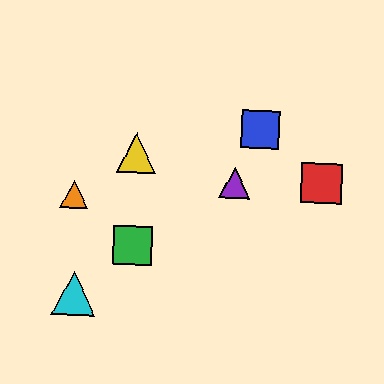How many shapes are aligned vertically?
2 shapes (the green square, the yellow triangle) are aligned vertically.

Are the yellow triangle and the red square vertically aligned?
No, the yellow triangle is at x≈137 and the red square is at x≈321.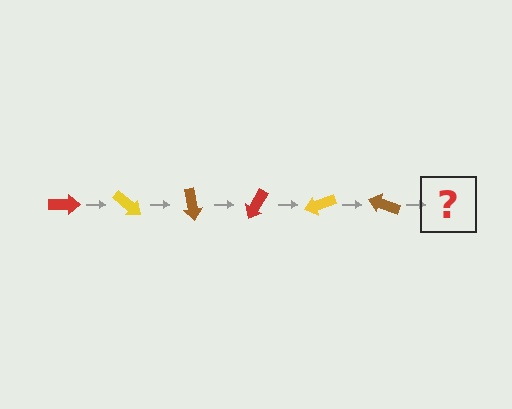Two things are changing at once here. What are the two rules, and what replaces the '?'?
The two rules are that it rotates 40 degrees each step and the color cycles through red, yellow, and brown. The '?' should be a red arrow, rotated 240 degrees from the start.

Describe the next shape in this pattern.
It should be a red arrow, rotated 240 degrees from the start.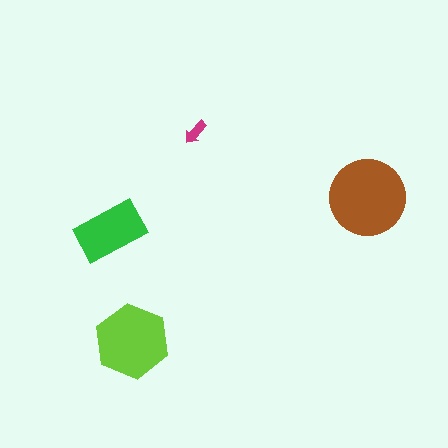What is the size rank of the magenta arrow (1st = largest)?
4th.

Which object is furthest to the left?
The green rectangle is leftmost.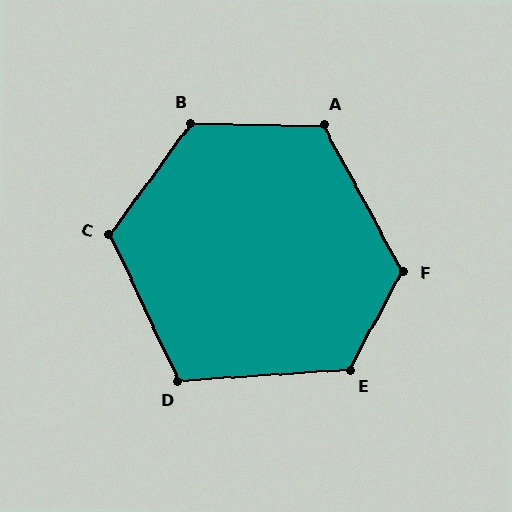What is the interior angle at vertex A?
Approximately 119 degrees (obtuse).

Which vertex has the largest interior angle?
B, at approximately 125 degrees.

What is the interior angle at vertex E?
Approximately 122 degrees (obtuse).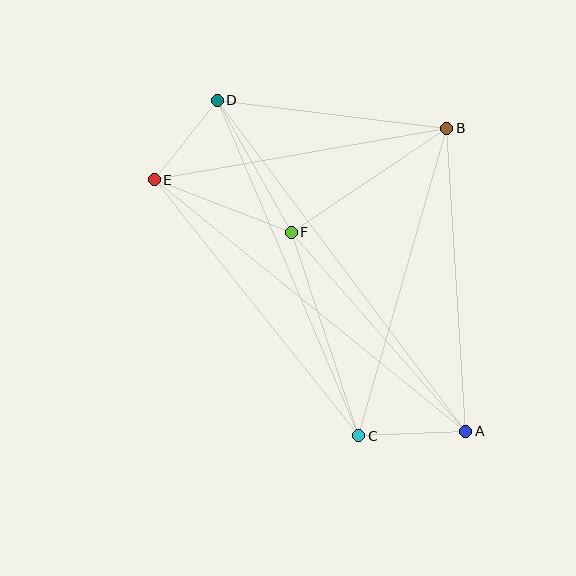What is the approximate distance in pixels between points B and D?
The distance between B and D is approximately 231 pixels.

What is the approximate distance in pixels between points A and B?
The distance between A and B is approximately 303 pixels.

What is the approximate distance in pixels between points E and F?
The distance between E and F is approximately 147 pixels.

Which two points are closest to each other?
Points D and E are closest to each other.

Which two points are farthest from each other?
Points A and D are farthest from each other.